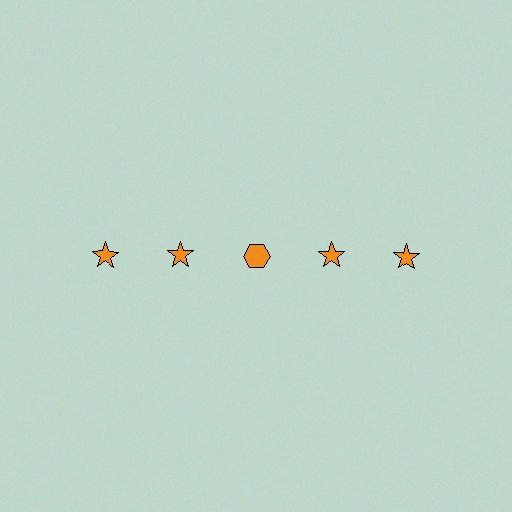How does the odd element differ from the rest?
It has a different shape: hexagon instead of star.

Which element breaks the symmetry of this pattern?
The orange hexagon in the top row, center column breaks the symmetry. All other shapes are orange stars.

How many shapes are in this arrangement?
There are 5 shapes arranged in a grid pattern.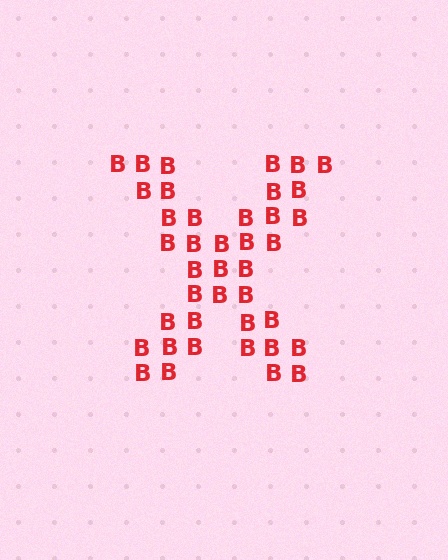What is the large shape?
The large shape is the letter X.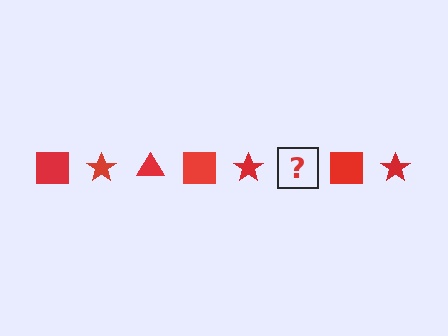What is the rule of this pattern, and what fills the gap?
The rule is that the pattern cycles through square, star, triangle shapes in red. The gap should be filled with a red triangle.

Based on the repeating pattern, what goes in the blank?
The blank should be a red triangle.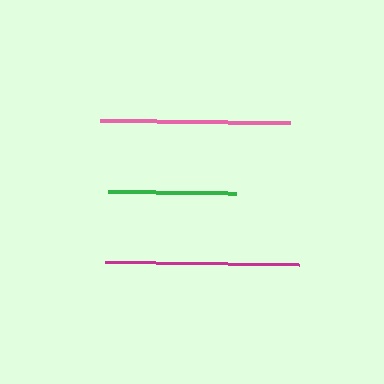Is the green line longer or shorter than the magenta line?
The magenta line is longer than the green line.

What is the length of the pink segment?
The pink segment is approximately 190 pixels long.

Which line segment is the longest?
The magenta line is the longest at approximately 195 pixels.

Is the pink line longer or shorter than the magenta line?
The magenta line is longer than the pink line.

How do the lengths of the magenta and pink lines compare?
The magenta and pink lines are approximately the same length.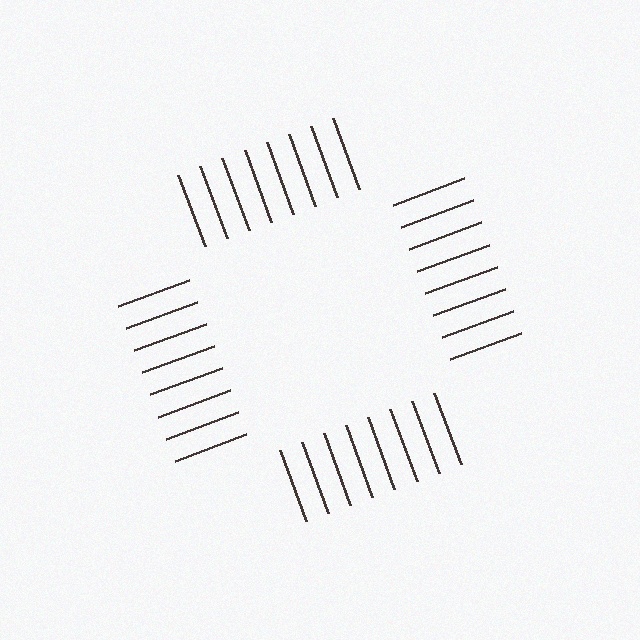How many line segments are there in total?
32 — 8 along each of the 4 edges.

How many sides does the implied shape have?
4 sides — the line-ends trace a square.